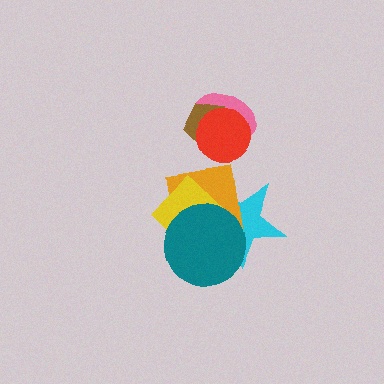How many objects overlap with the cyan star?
3 objects overlap with the cyan star.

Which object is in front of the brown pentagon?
The red circle is in front of the brown pentagon.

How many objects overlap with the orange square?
3 objects overlap with the orange square.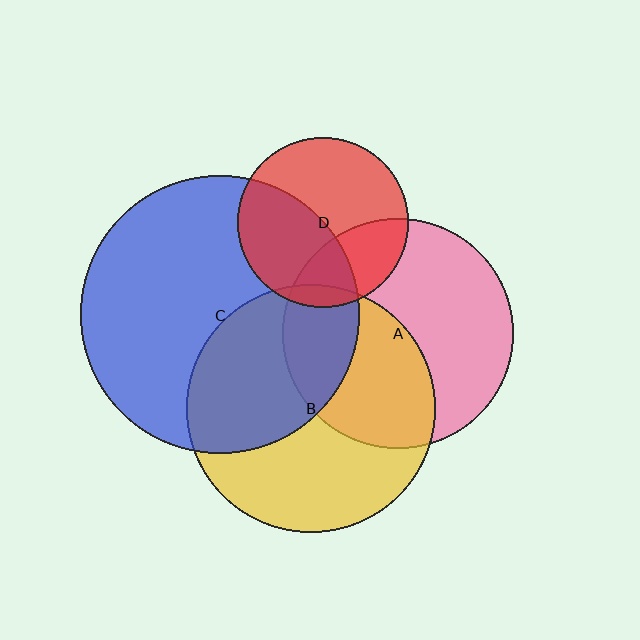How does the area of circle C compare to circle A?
Approximately 1.5 times.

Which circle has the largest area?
Circle C (blue).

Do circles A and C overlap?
Yes.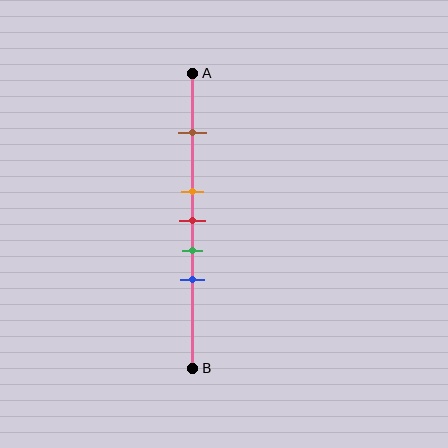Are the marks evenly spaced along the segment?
No, the marks are not evenly spaced.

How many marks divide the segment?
There are 5 marks dividing the segment.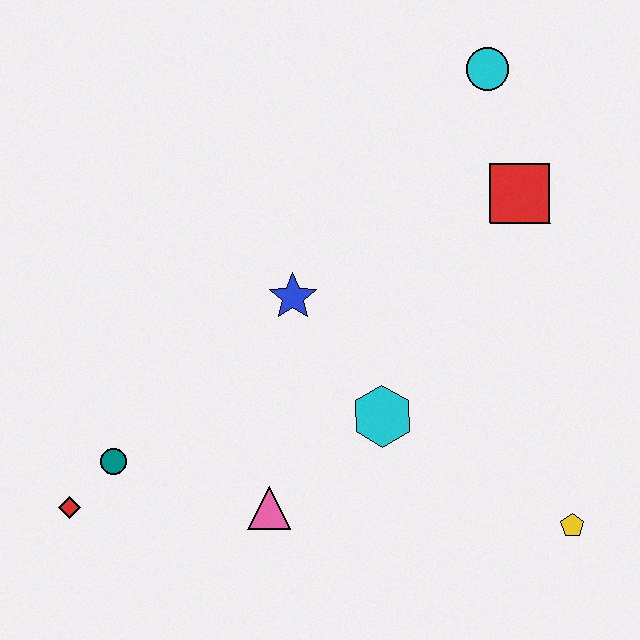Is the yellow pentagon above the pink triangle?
No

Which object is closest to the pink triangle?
The cyan hexagon is closest to the pink triangle.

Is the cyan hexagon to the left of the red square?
Yes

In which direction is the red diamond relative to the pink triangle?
The red diamond is to the left of the pink triangle.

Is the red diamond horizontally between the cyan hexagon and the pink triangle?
No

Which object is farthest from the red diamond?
The cyan circle is farthest from the red diamond.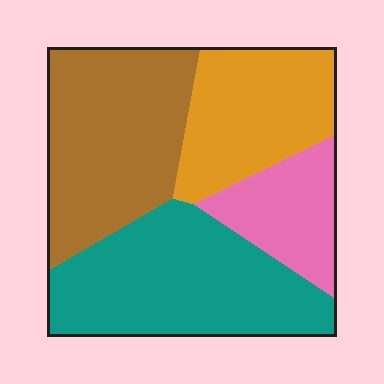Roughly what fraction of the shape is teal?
Teal takes up between a sixth and a third of the shape.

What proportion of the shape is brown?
Brown covers around 30% of the shape.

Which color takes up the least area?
Pink, at roughly 15%.